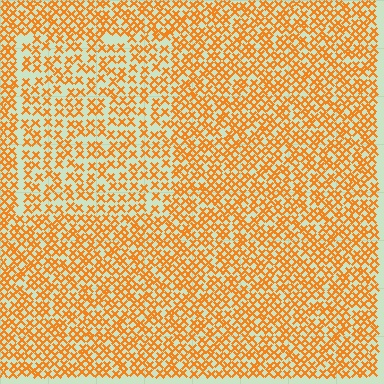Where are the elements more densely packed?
The elements are more densely packed outside the rectangle boundary.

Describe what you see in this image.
The image contains small orange elements arranged at two different densities. A rectangle-shaped region is visible where the elements are less densely packed than the surrounding area.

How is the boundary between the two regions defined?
The boundary is defined by a change in element density (approximately 1.5x ratio). All elements are the same color, size, and shape.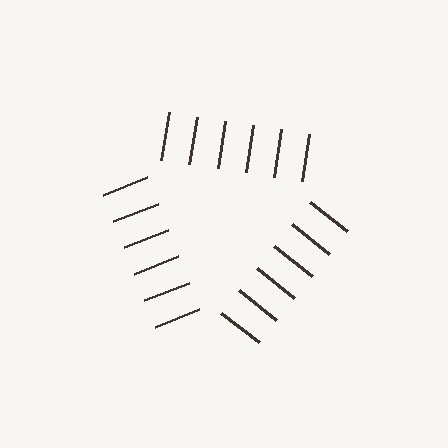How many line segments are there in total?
18 — 6 along each of the 3 edges.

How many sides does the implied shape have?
3 sides — the line-ends trace a triangle.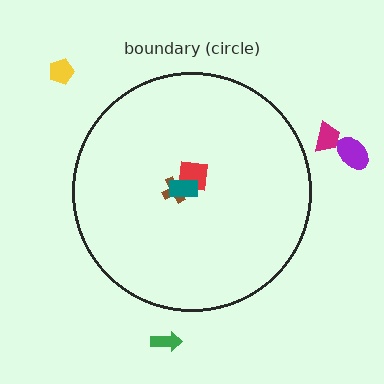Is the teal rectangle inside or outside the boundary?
Inside.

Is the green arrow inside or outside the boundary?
Outside.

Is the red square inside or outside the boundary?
Inside.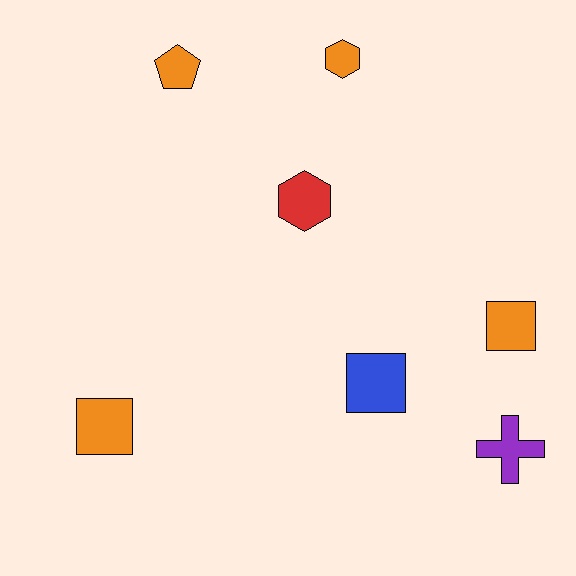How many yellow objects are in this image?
There are no yellow objects.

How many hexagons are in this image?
There are 2 hexagons.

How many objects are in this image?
There are 7 objects.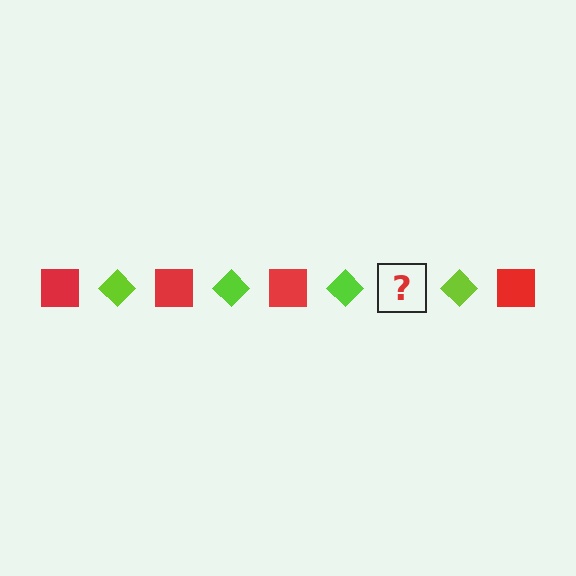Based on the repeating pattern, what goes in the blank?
The blank should be a red square.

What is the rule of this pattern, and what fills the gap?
The rule is that the pattern alternates between red square and lime diamond. The gap should be filled with a red square.